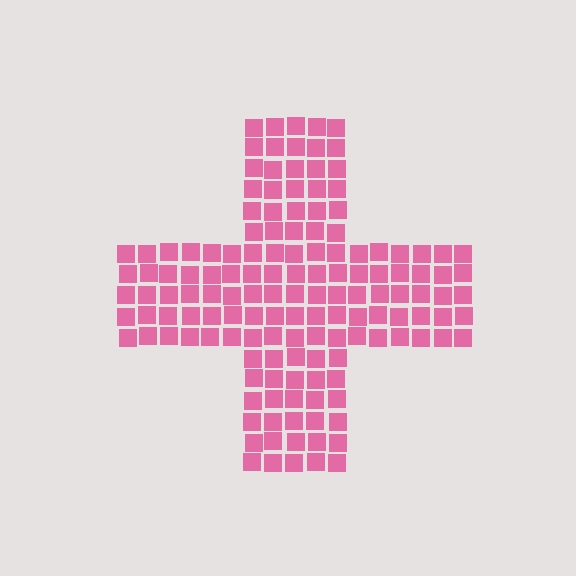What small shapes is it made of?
It is made of small squares.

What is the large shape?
The large shape is a cross.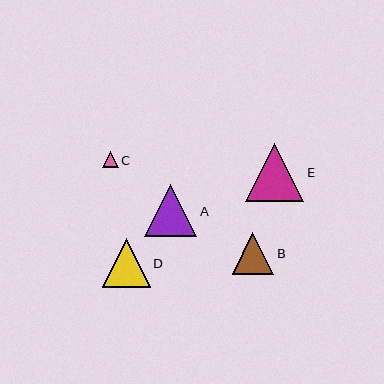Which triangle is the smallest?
Triangle C is the smallest with a size of approximately 16 pixels.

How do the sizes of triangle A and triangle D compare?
Triangle A and triangle D are approximately the same size.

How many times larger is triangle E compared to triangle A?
Triangle E is approximately 1.1 times the size of triangle A.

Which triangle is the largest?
Triangle E is the largest with a size of approximately 58 pixels.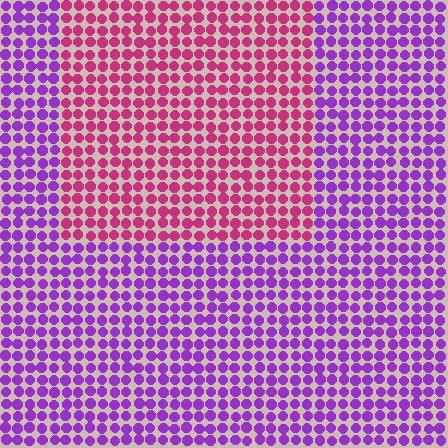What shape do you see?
I see a rectangle.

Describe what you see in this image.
The image is filled with small purple elements in a uniform arrangement. A rectangle-shaped region is visible where the elements are tinted to a slightly different hue, forming a subtle color boundary.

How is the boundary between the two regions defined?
The boundary is defined purely by a slight shift in hue (about 49 degrees). Spacing, size, and orientation are identical on both sides.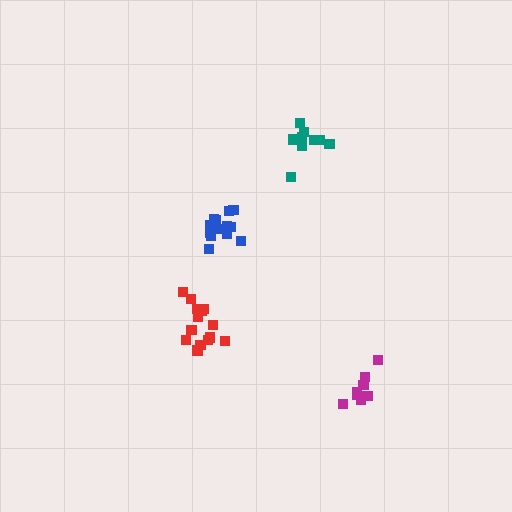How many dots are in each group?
Group 1: 9 dots, Group 2: 14 dots, Group 3: 8 dots, Group 4: 13 dots (44 total).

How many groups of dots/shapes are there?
There are 4 groups.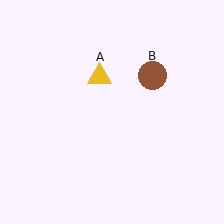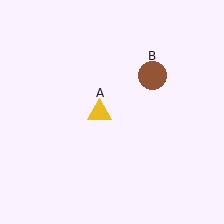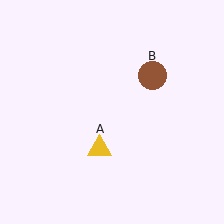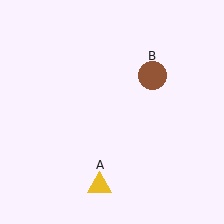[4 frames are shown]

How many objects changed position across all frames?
1 object changed position: yellow triangle (object A).